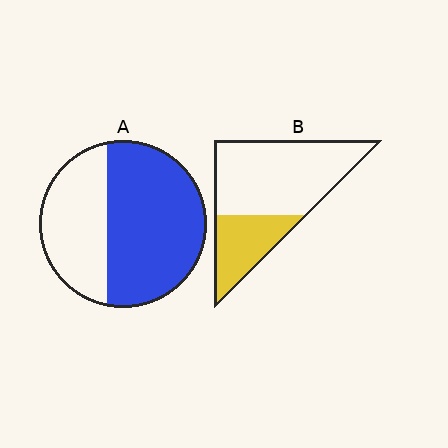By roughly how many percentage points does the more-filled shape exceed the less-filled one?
By roughly 30 percentage points (A over B).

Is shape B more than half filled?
No.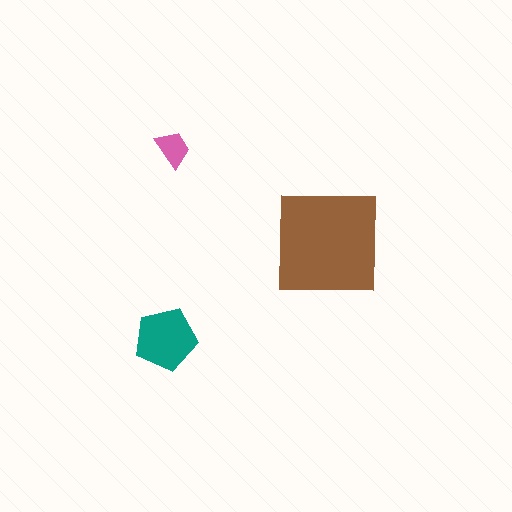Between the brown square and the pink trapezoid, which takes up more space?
The brown square.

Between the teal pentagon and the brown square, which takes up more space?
The brown square.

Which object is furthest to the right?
The brown square is rightmost.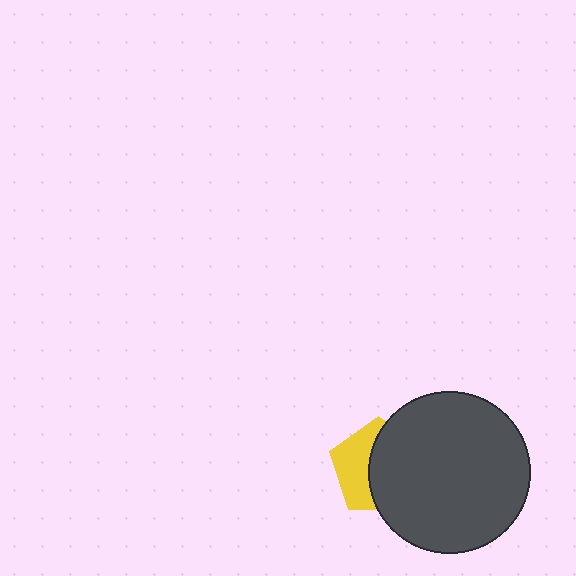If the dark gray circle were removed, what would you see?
You would see the complete yellow pentagon.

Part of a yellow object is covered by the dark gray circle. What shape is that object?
It is a pentagon.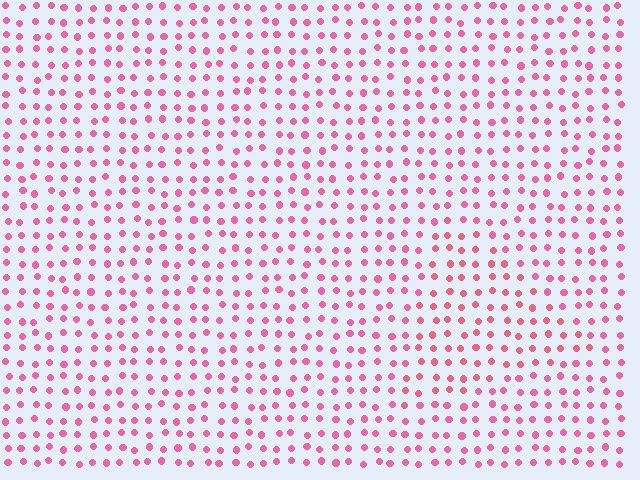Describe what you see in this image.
The image is filled with small pink elements in a uniform arrangement. A triangle-shaped region is visible where the elements are tinted to a slightly different hue, forming a subtle color boundary.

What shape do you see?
I see a triangle.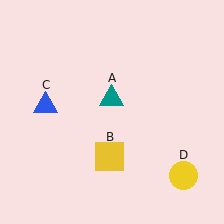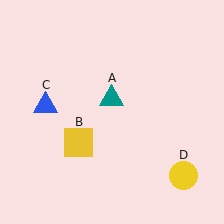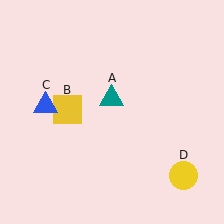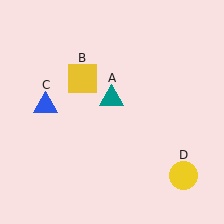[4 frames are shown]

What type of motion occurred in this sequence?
The yellow square (object B) rotated clockwise around the center of the scene.